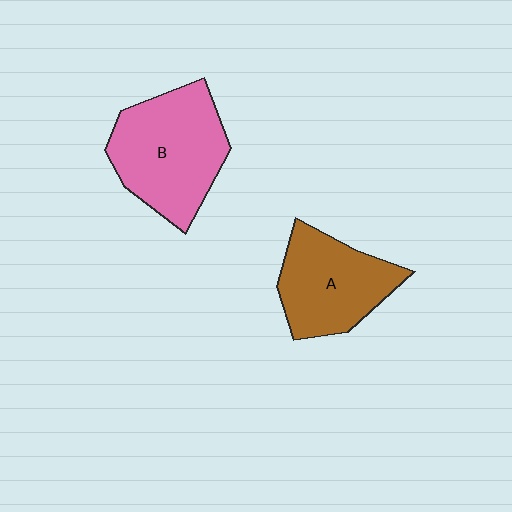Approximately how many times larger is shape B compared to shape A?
Approximately 1.2 times.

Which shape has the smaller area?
Shape A (brown).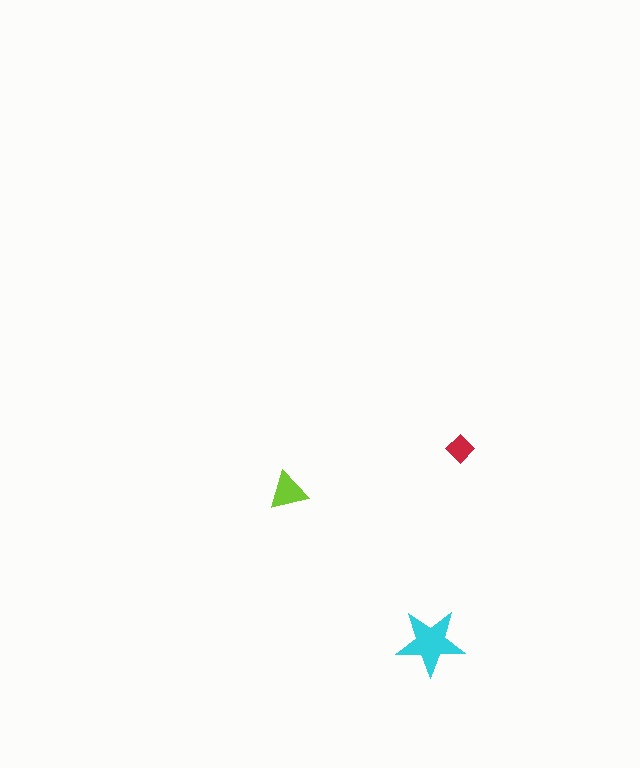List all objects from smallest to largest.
The red diamond, the lime triangle, the cyan star.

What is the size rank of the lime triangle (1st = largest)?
2nd.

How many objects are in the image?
There are 3 objects in the image.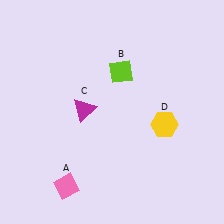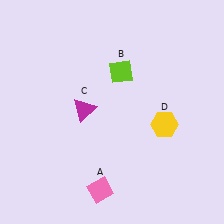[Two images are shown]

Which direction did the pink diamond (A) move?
The pink diamond (A) moved right.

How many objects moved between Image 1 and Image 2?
1 object moved between the two images.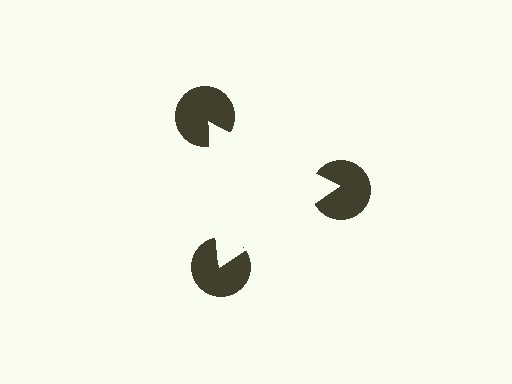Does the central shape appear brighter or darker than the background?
It typically appears slightly brighter than the background, even though no actual brightness change is drawn.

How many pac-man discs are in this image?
There are 3 — one at each vertex of the illusory triangle.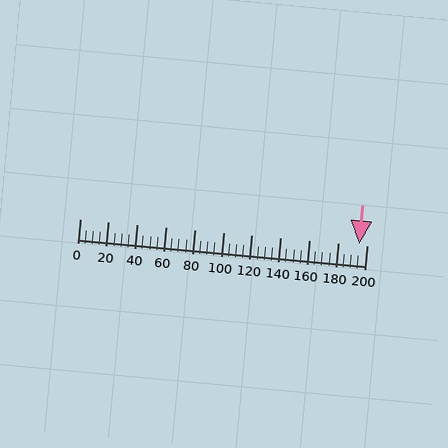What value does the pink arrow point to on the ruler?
The pink arrow points to approximately 195.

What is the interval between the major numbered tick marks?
The major tick marks are spaced 20 units apart.